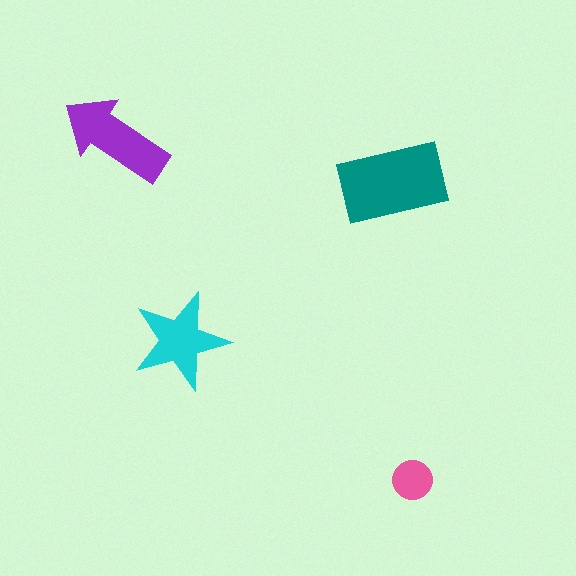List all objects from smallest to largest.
The pink circle, the cyan star, the purple arrow, the teal rectangle.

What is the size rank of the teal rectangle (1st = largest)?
1st.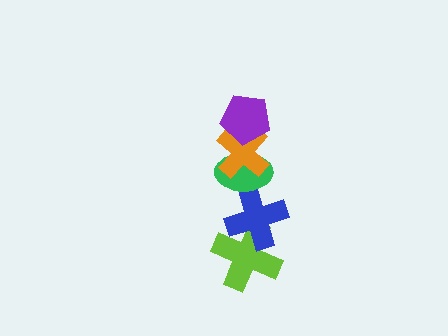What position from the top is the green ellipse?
The green ellipse is 3rd from the top.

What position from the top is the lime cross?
The lime cross is 5th from the top.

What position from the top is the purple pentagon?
The purple pentagon is 1st from the top.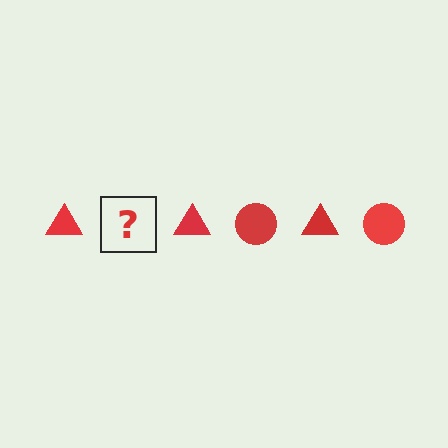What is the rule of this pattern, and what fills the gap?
The rule is that the pattern cycles through triangle, circle shapes in red. The gap should be filled with a red circle.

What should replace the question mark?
The question mark should be replaced with a red circle.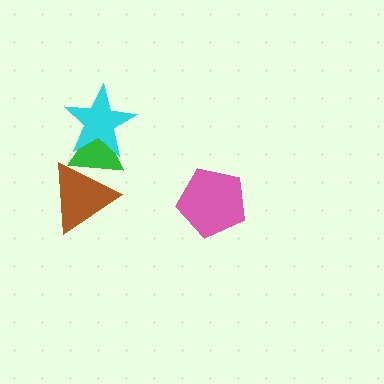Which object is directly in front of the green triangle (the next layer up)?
The brown triangle is directly in front of the green triangle.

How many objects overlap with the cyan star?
1 object overlaps with the cyan star.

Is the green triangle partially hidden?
Yes, it is partially covered by another shape.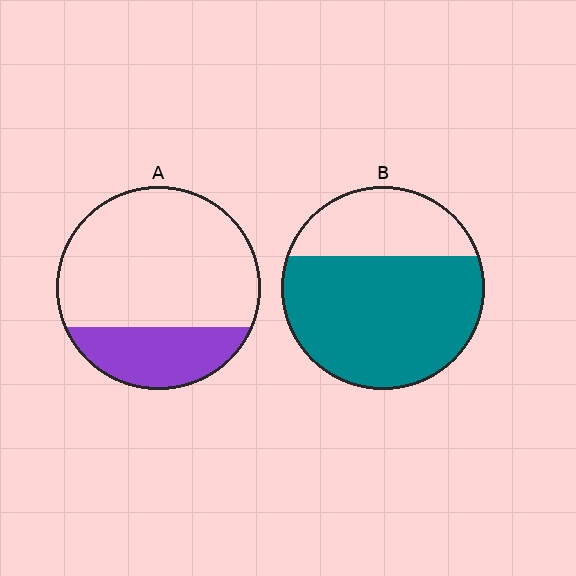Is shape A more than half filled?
No.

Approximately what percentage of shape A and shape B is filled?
A is approximately 25% and B is approximately 70%.